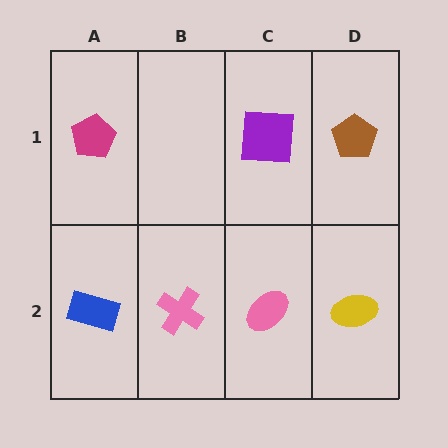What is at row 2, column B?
A pink cross.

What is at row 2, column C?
A pink ellipse.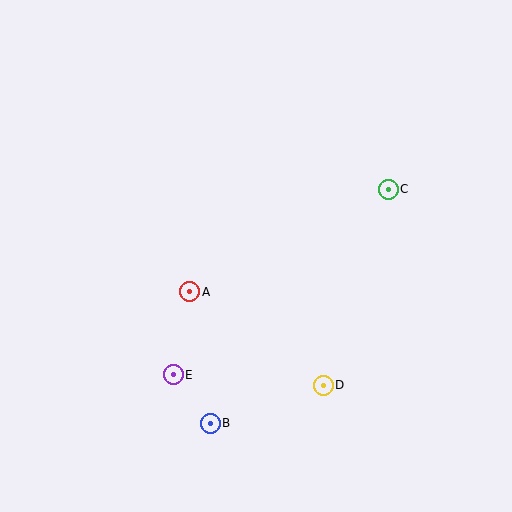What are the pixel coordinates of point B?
Point B is at (210, 423).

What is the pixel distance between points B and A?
The distance between B and A is 133 pixels.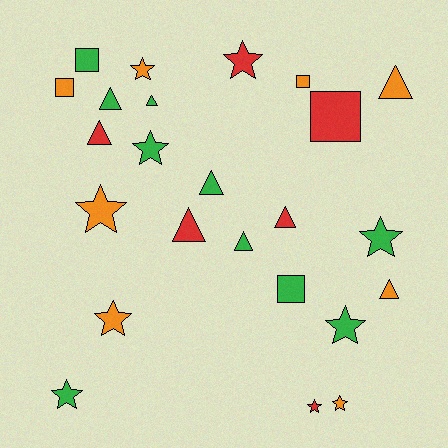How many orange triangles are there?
There are 2 orange triangles.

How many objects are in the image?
There are 24 objects.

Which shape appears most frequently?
Star, with 10 objects.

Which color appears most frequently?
Green, with 10 objects.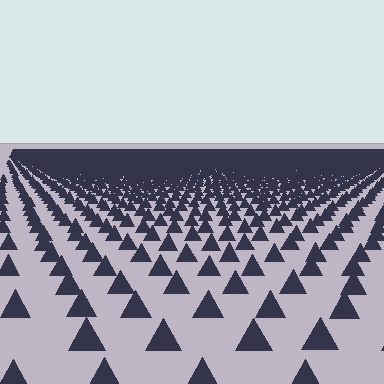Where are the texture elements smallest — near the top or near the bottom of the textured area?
Near the top.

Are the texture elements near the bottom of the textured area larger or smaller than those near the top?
Larger. Near the bottom, elements are closer to the viewer and appear at a bigger on-screen size.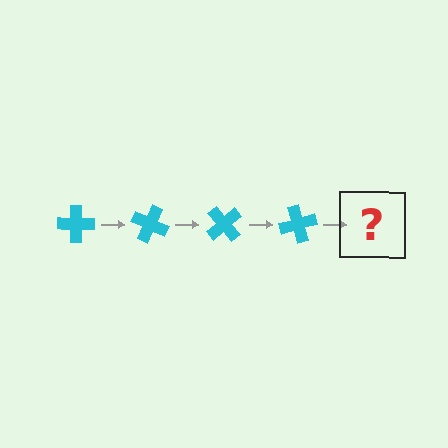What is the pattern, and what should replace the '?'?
The pattern is that the cross rotates 25 degrees each step. The '?' should be a cyan cross rotated 100 degrees.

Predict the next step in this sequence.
The next step is a cyan cross rotated 100 degrees.